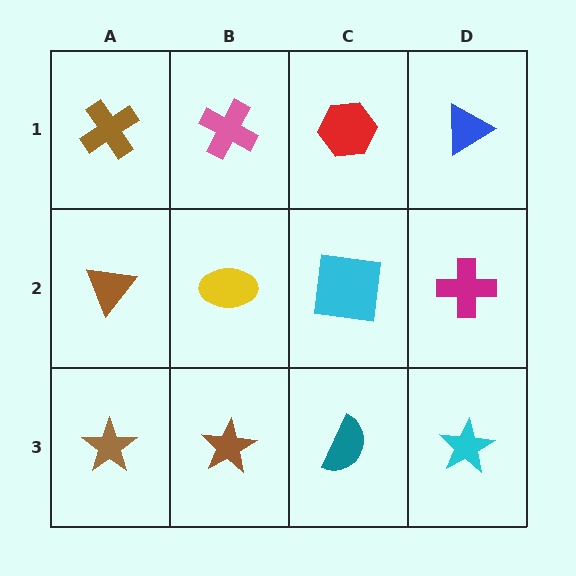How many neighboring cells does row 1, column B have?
3.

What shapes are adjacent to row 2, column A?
A brown cross (row 1, column A), a brown star (row 3, column A), a yellow ellipse (row 2, column B).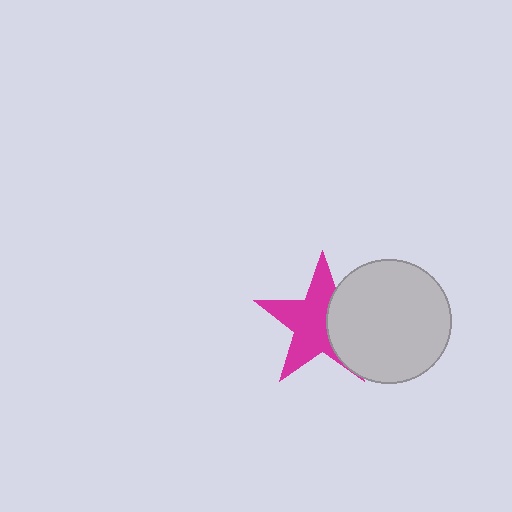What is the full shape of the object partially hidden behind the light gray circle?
The partially hidden object is a magenta star.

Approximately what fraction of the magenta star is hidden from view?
Roughly 37% of the magenta star is hidden behind the light gray circle.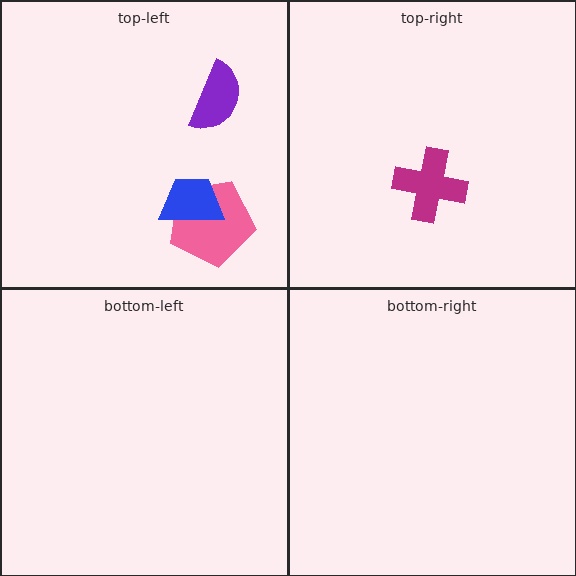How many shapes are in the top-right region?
1.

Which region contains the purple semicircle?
The top-left region.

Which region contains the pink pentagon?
The top-left region.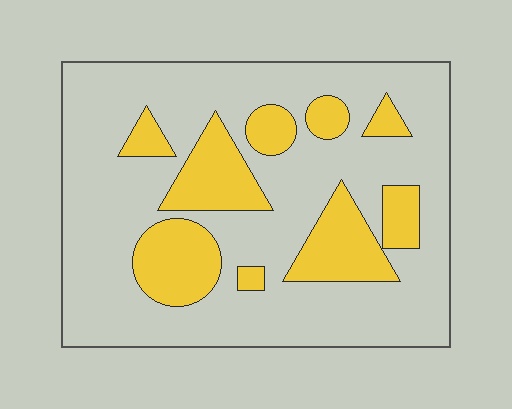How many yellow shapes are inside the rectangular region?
9.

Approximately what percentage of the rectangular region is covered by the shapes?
Approximately 25%.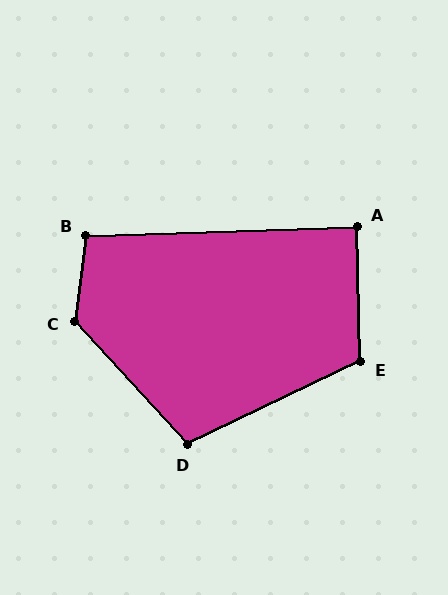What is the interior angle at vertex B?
Approximately 99 degrees (obtuse).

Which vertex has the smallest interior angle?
A, at approximately 89 degrees.